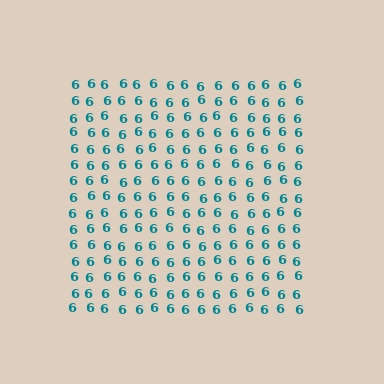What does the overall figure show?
The overall figure shows a square.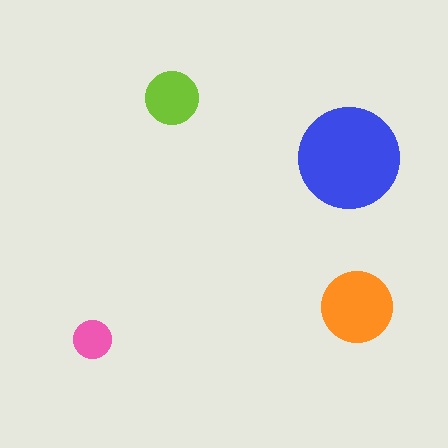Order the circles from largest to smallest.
the blue one, the orange one, the lime one, the pink one.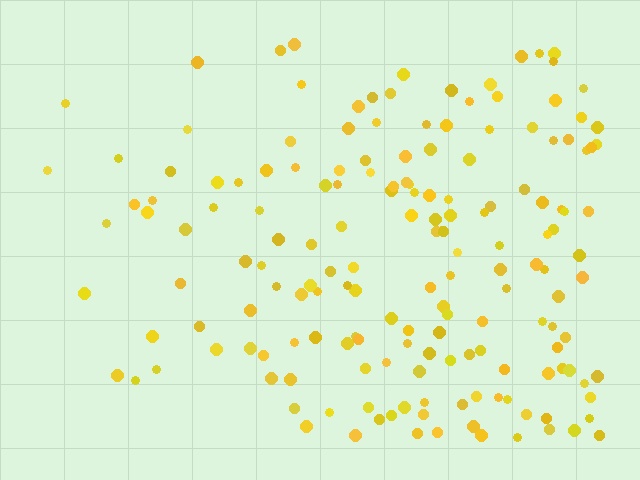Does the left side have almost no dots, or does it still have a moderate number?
Still a moderate number, just noticeably fewer than the right.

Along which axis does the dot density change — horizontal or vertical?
Horizontal.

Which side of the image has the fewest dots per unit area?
The left.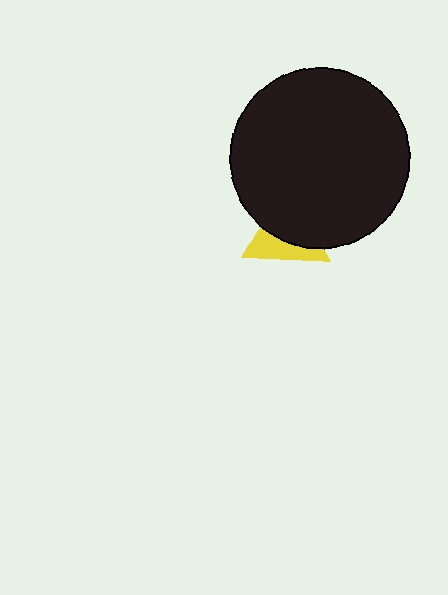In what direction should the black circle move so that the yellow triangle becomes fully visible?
The black circle should move up. That is the shortest direction to clear the overlap and leave the yellow triangle fully visible.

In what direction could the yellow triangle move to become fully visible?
The yellow triangle could move down. That would shift it out from behind the black circle entirely.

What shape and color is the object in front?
The object in front is a black circle.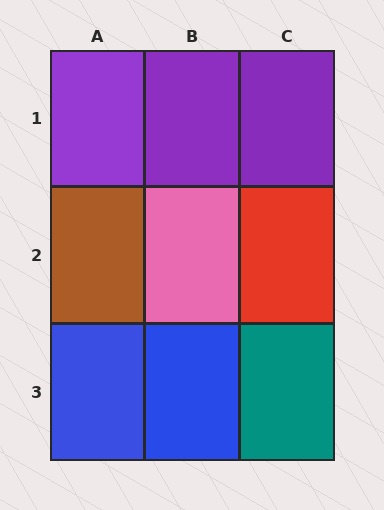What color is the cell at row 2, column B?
Pink.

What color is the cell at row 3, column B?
Blue.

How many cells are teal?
1 cell is teal.